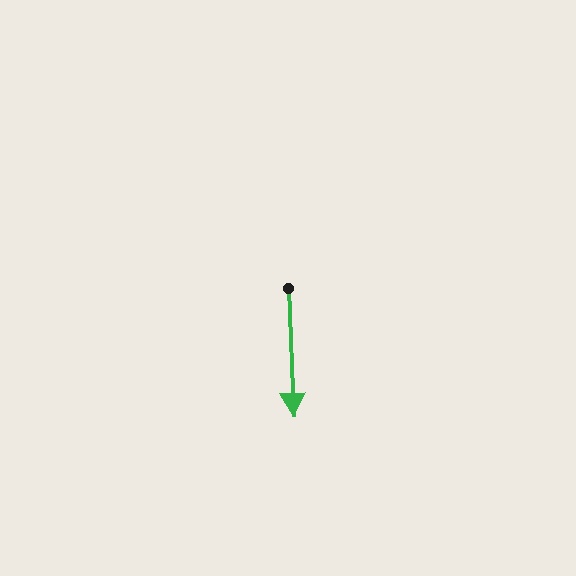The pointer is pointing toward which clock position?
Roughly 6 o'clock.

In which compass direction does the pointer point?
South.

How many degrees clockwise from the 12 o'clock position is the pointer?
Approximately 177 degrees.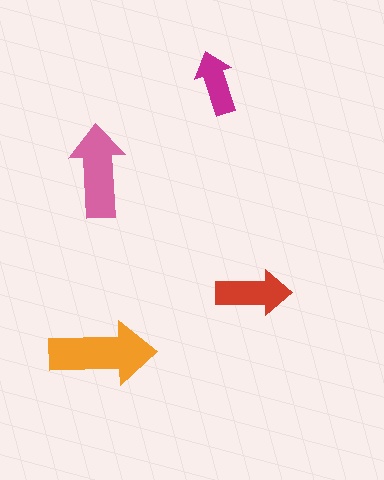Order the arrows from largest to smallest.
the orange one, the pink one, the red one, the magenta one.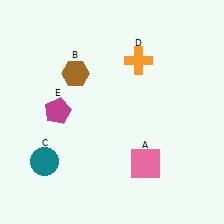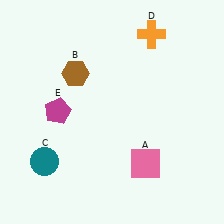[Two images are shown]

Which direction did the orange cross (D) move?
The orange cross (D) moved up.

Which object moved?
The orange cross (D) moved up.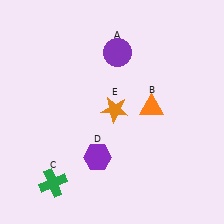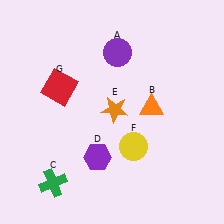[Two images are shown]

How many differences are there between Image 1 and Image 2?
There are 2 differences between the two images.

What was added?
A yellow circle (F), a red square (G) were added in Image 2.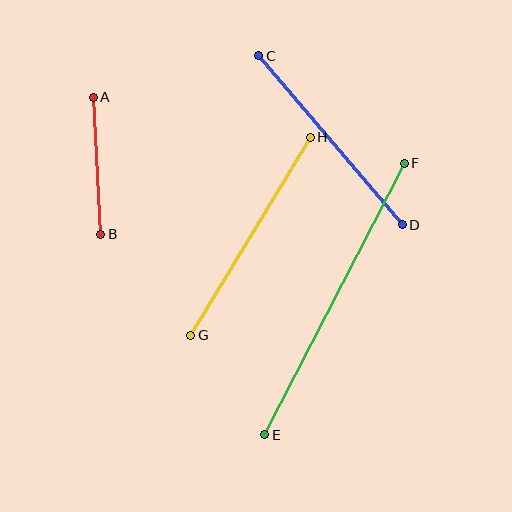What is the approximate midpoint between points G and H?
The midpoint is at approximately (251, 236) pixels.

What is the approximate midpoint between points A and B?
The midpoint is at approximately (97, 166) pixels.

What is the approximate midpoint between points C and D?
The midpoint is at approximately (330, 140) pixels.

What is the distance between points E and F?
The distance is approximately 306 pixels.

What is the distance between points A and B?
The distance is approximately 137 pixels.